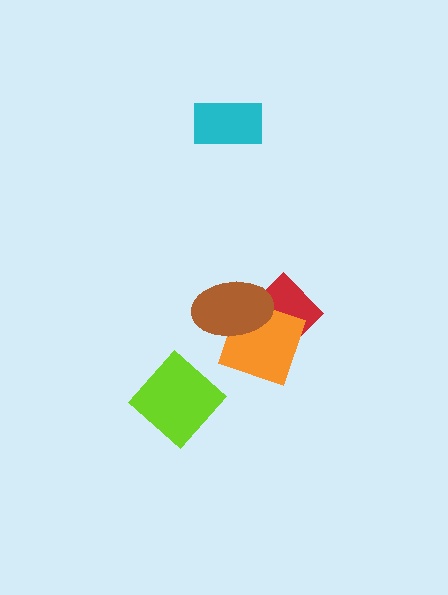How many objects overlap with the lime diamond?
0 objects overlap with the lime diamond.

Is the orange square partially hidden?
Yes, it is partially covered by another shape.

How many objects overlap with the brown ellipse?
2 objects overlap with the brown ellipse.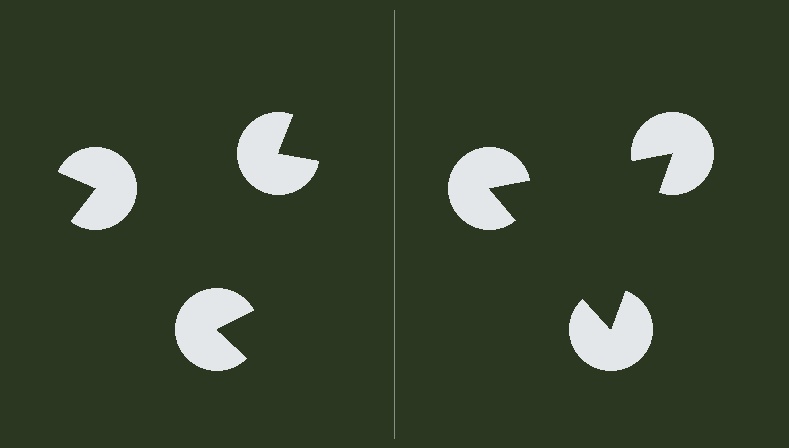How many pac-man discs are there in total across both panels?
6 — 3 on each side.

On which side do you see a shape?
An illusory triangle appears on the right side. On the left side the wedge cuts are rotated, so no coherent shape forms.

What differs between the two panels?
The pac-man discs are positioned identically on both sides; only the wedge orientations differ. On the right they align to a triangle; on the left they are misaligned.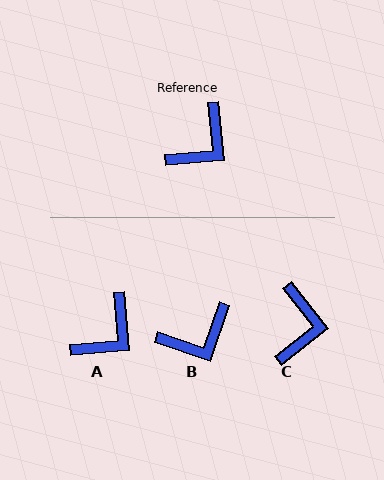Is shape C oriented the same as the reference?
No, it is off by about 33 degrees.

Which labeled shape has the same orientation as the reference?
A.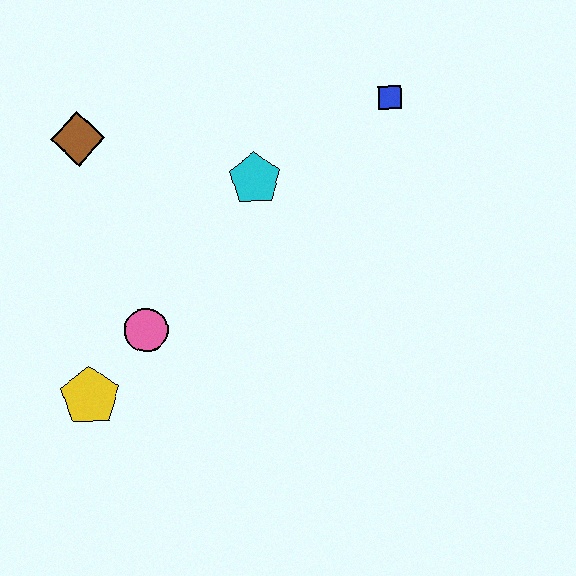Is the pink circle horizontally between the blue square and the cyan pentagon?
No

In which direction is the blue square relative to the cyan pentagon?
The blue square is to the right of the cyan pentagon.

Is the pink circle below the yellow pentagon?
No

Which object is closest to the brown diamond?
The cyan pentagon is closest to the brown diamond.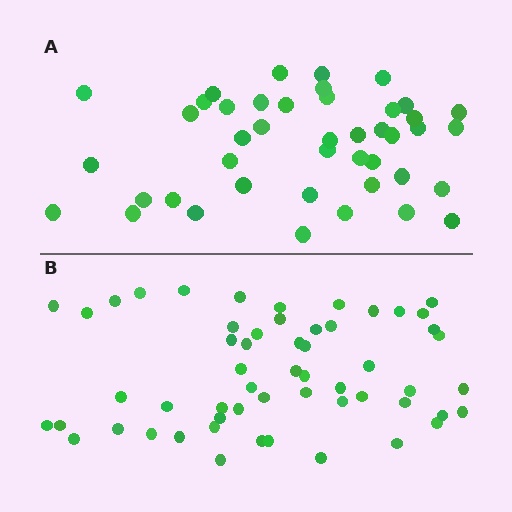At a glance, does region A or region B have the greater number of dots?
Region B (the bottom region) has more dots.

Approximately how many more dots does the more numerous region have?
Region B has approximately 15 more dots than region A.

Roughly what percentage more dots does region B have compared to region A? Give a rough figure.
About 30% more.